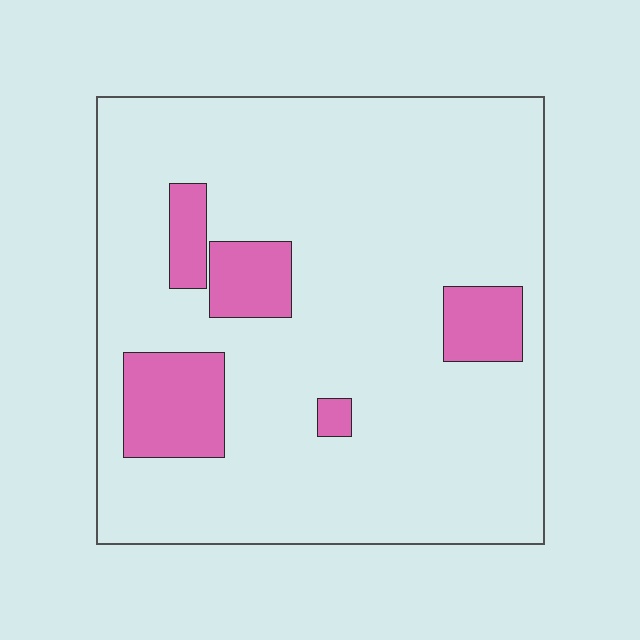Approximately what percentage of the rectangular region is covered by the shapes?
Approximately 15%.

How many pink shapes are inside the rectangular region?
5.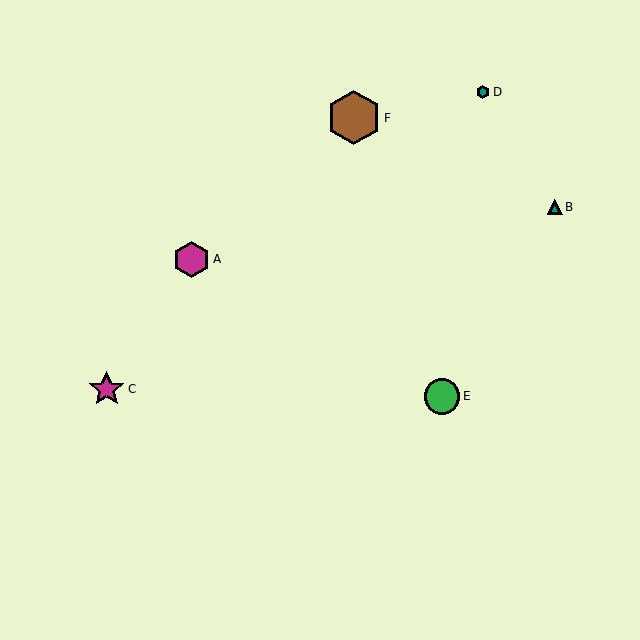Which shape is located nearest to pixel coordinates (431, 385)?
The green circle (labeled E) at (442, 396) is nearest to that location.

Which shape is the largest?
The brown hexagon (labeled F) is the largest.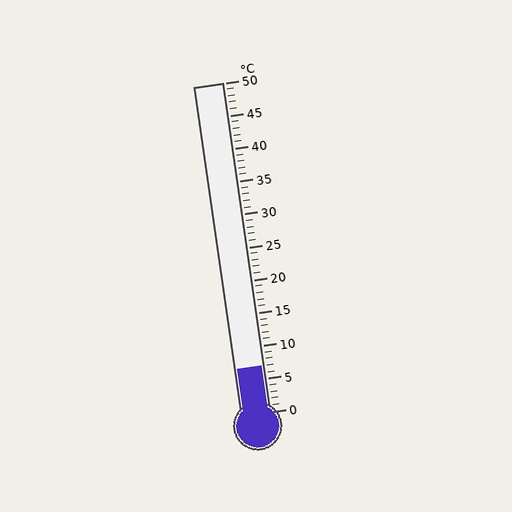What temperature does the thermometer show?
The thermometer shows approximately 7°C.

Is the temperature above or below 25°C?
The temperature is below 25°C.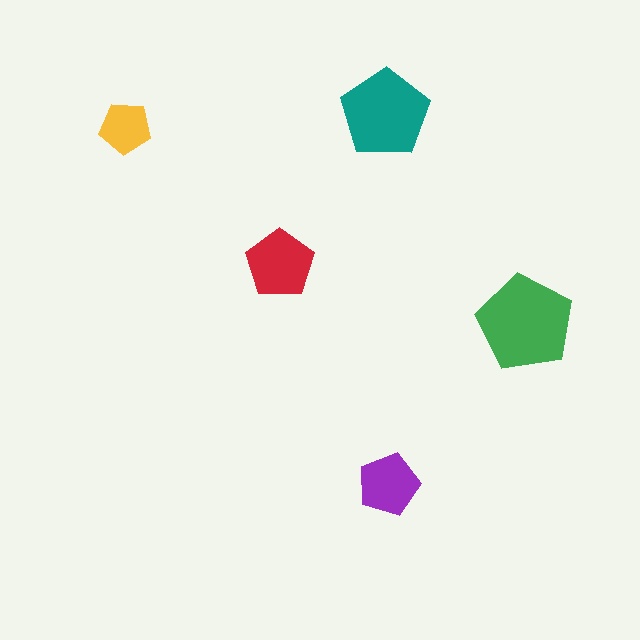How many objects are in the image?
There are 5 objects in the image.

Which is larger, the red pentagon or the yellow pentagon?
The red one.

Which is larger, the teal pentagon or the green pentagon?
The green one.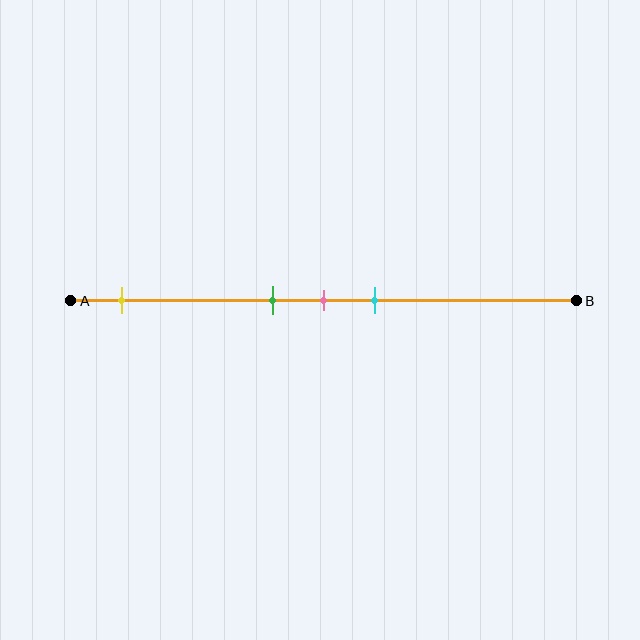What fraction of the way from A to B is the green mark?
The green mark is approximately 40% (0.4) of the way from A to B.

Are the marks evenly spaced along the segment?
No, the marks are not evenly spaced.